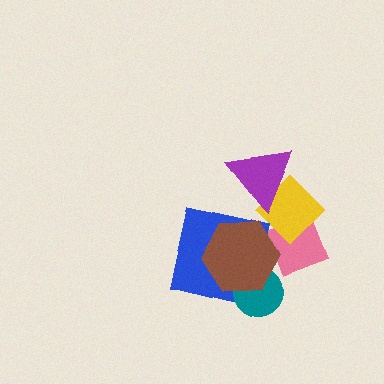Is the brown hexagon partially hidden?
No, no other shape covers it.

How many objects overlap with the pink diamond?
2 objects overlap with the pink diamond.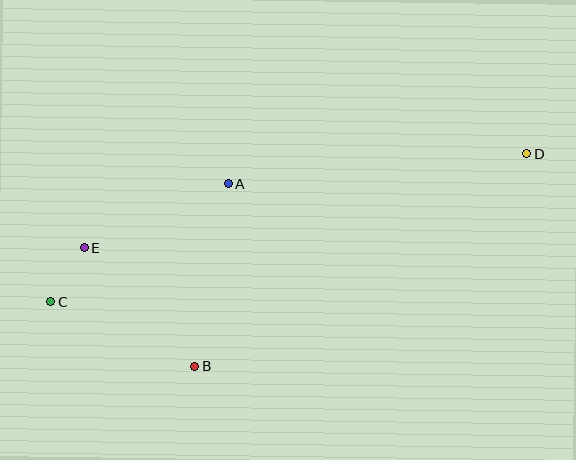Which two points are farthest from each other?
Points C and D are farthest from each other.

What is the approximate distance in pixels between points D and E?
The distance between D and E is approximately 452 pixels.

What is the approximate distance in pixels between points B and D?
The distance between B and D is approximately 394 pixels.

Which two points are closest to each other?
Points C and E are closest to each other.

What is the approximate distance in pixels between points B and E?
The distance between B and E is approximately 161 pixels.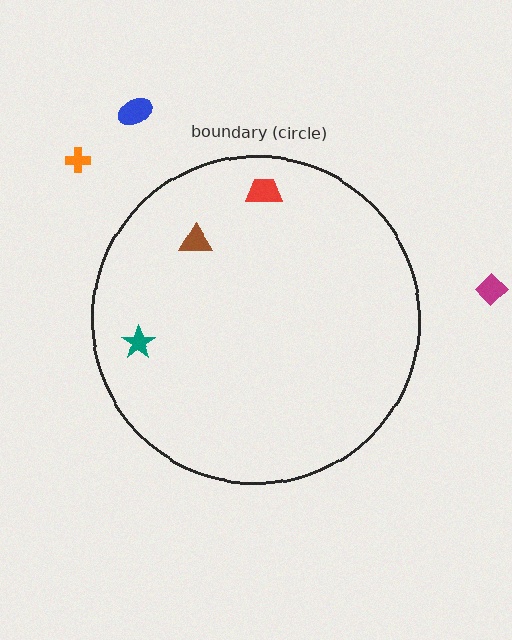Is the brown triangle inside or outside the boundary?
Inside.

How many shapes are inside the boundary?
3 inside, 3 outside.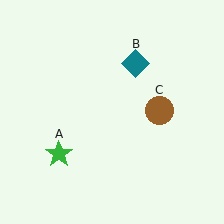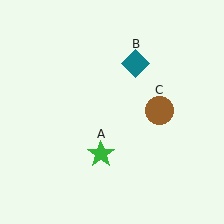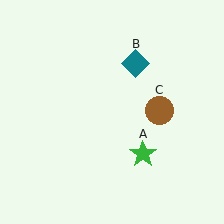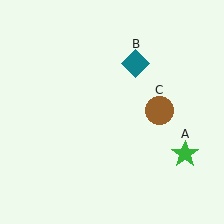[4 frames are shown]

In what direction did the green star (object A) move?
The green star (object A) moved right.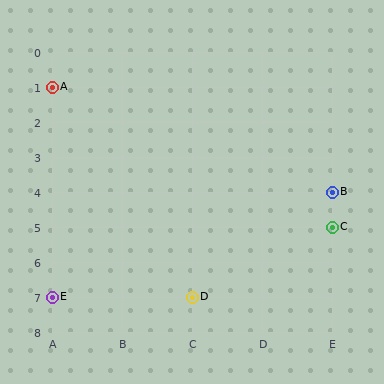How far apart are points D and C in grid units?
Points D and C are 2 columns and 2 rows apart (about 2.8 grid units diagonally).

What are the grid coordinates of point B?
Point B is at grid coordinates (E, 4).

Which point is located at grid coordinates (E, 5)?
Point C is at (E, 5).